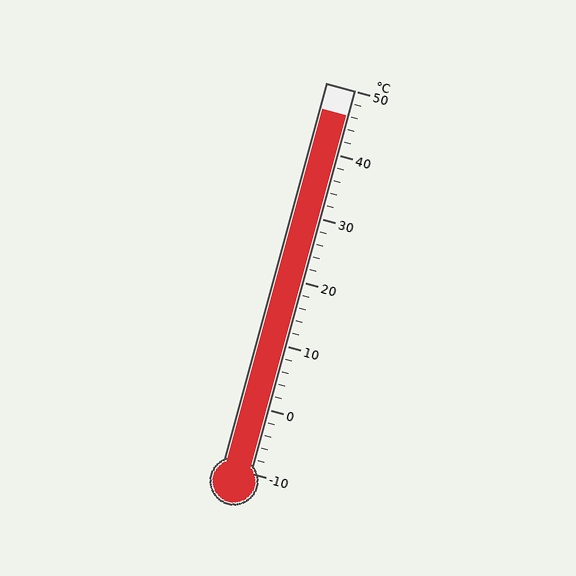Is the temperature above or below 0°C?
The temperature is above 0°C.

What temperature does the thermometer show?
The thermometer shows approximately 46°C.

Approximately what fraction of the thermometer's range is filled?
The thermometer is filled to approximately 95% of its range.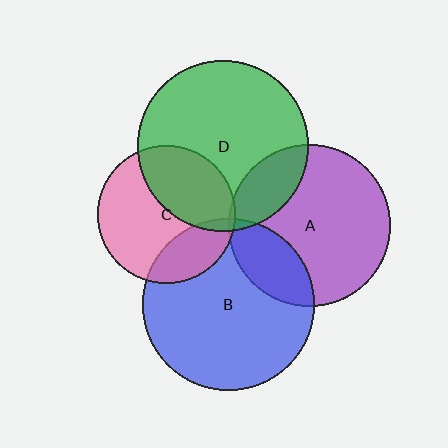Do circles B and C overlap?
Yes.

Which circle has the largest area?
Circle B (blue).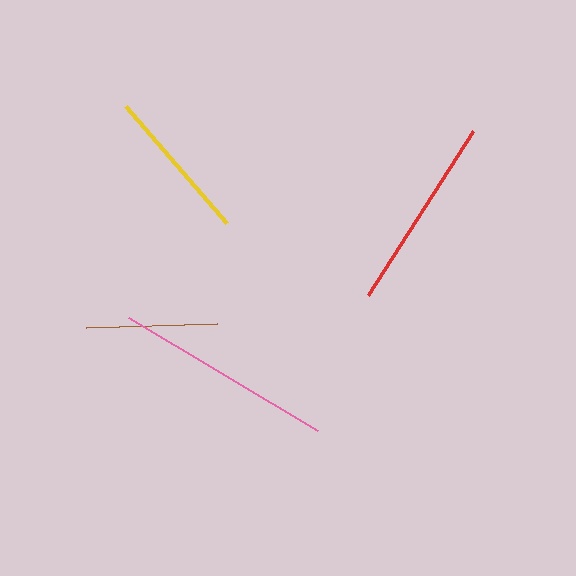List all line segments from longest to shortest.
From longest to shortest: pink, red, yellow, brown.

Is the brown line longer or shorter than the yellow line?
The yellow line is longer than the brown line.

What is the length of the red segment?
The red segment is approximately 195 pixels long.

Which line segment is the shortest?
The brown line is the shortest at approximately 130 pixels.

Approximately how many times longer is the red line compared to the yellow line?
The red line is approximately 1.3 times the length of the yellow line.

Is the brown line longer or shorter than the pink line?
The pink line is longer than the brown line.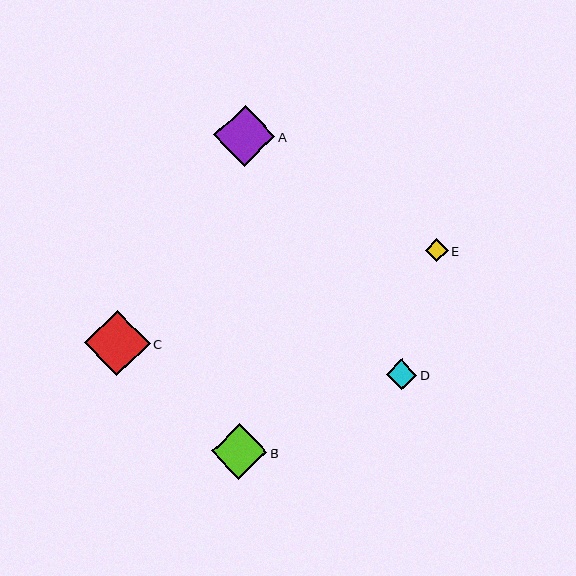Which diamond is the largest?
Diamond C is the largest with a size of approximately 65 pixels.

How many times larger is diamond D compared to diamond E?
Diamond D is approximately 1.3 times the size of diamond E.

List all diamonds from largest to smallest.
From largest to smallest: C, A, B, D, E.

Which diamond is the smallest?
Diamond E is the smallest with a size of approximately 23 pixels.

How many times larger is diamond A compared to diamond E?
Diamond A is approximately 2.6 times the size of diamond E.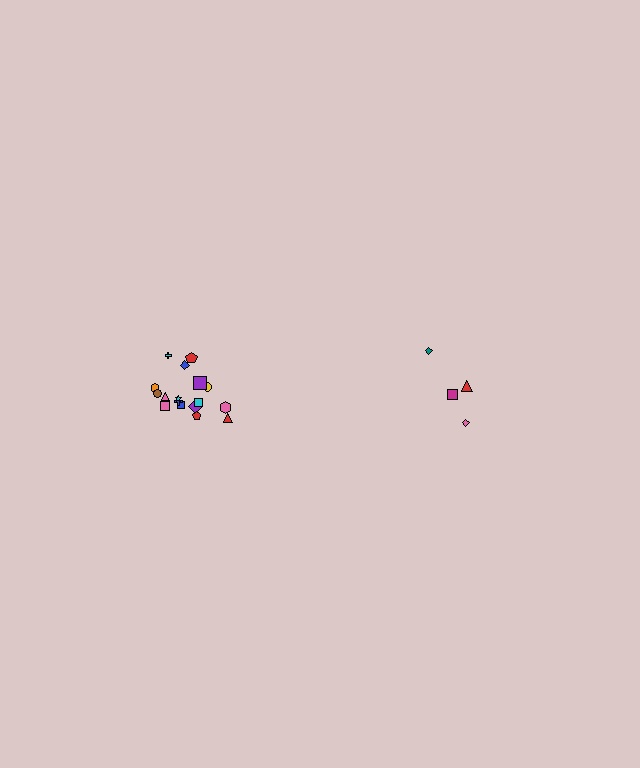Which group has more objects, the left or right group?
The left group.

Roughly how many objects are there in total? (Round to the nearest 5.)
Roughly 20 objects in total.